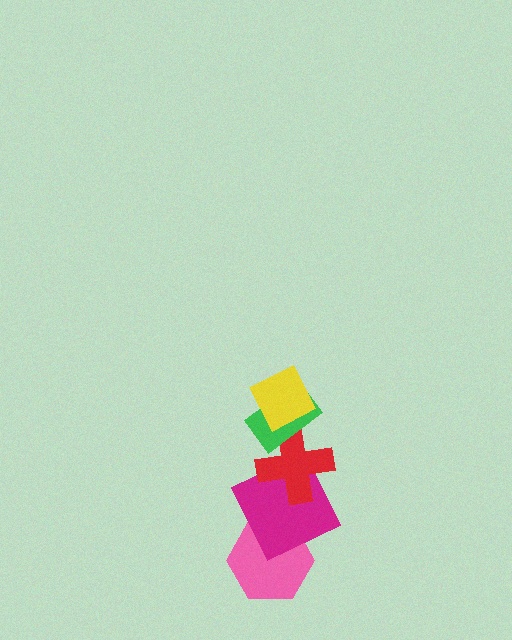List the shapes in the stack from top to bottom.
From top to bottom: the yellow diamond, the green rectangle, the red cross, the magenta square, the pink hexagon.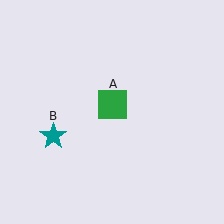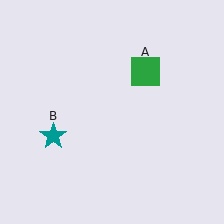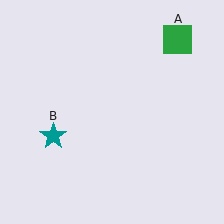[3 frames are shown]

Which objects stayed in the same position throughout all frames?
Teal star (object B) remained stationary.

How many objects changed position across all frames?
1 object changed position: green square (object A).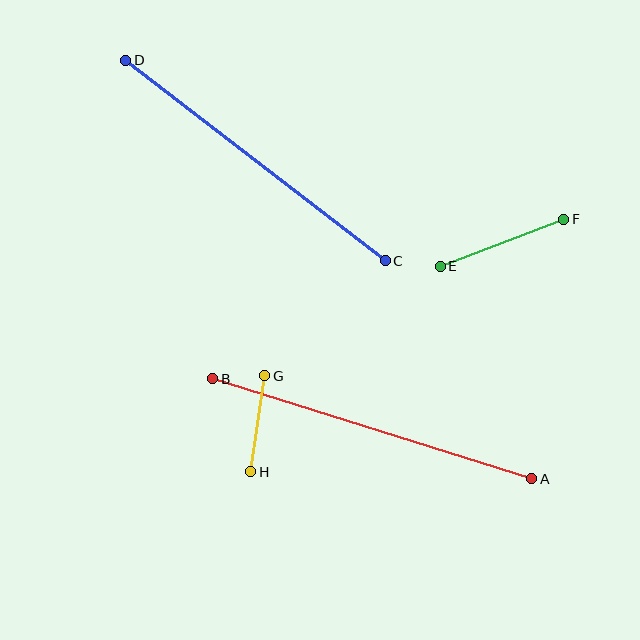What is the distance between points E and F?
The distance is approximately 132 pixels.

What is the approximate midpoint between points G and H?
The midpoint is at approximately (258, 424) pixels.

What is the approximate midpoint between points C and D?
The midpoint is at approximately (256, 160) pixels.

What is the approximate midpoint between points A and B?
The midpoint is at approximately (372, 429) pixels.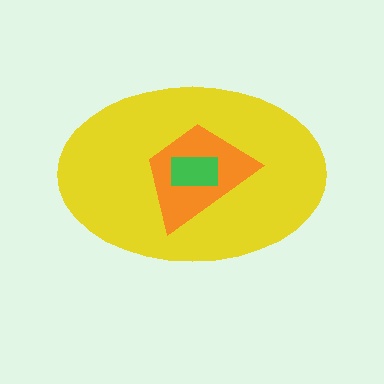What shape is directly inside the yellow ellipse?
The orange trapezoid.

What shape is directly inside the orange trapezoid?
The green rectangle.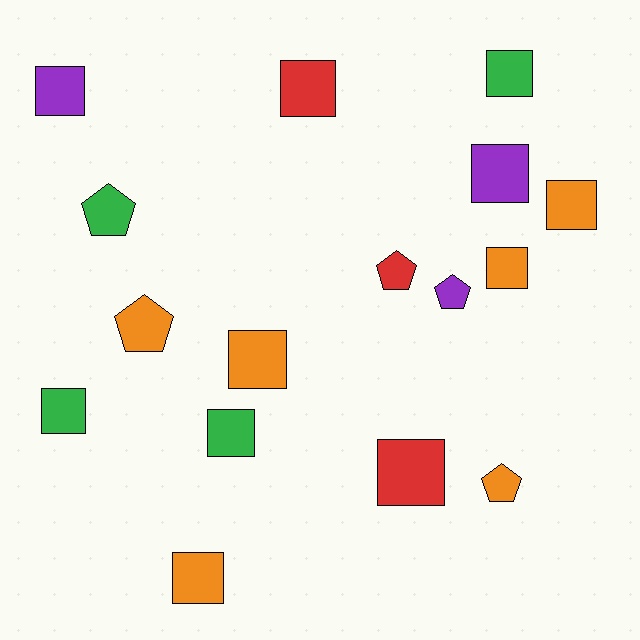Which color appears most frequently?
Orange, with 6 objects.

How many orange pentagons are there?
There are 2 orange pentagons.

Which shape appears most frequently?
Square, with 11 objects.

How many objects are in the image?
There are 16 objects.